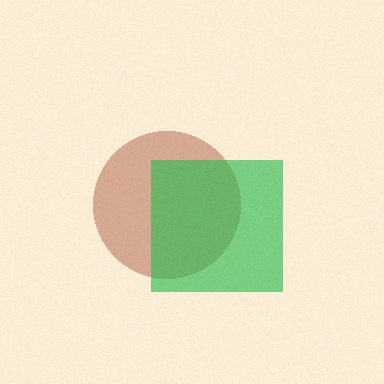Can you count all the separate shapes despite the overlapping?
Yes, there are 2 separate shapes.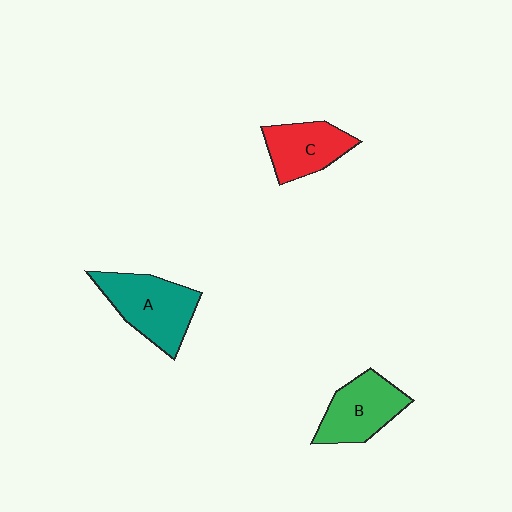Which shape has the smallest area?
Shape C (red).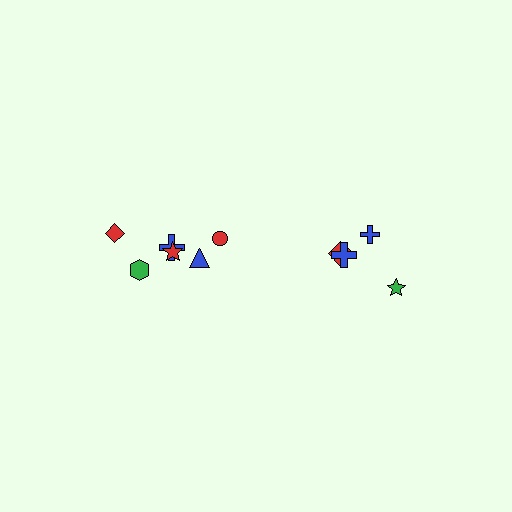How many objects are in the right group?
There are 4 objects.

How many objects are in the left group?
There are 6 objects.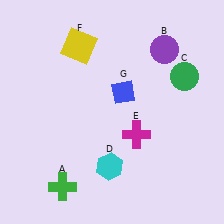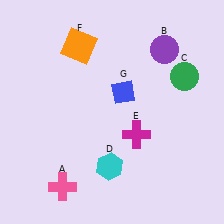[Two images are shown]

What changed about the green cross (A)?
In Image 1, A is green. In Image 2, it changed to pink.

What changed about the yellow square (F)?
In Image 1, F is yellow. In Image 2, it changed to orange.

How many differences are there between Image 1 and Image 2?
There are 2 differences between the two images.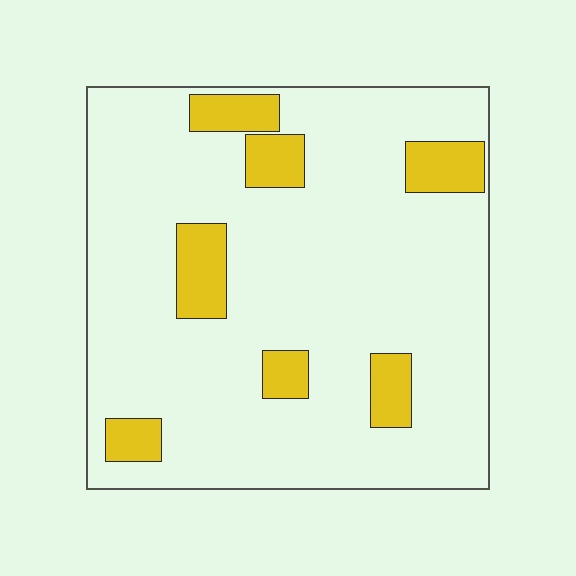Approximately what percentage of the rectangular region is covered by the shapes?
Approximately 15%.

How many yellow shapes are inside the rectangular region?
7.